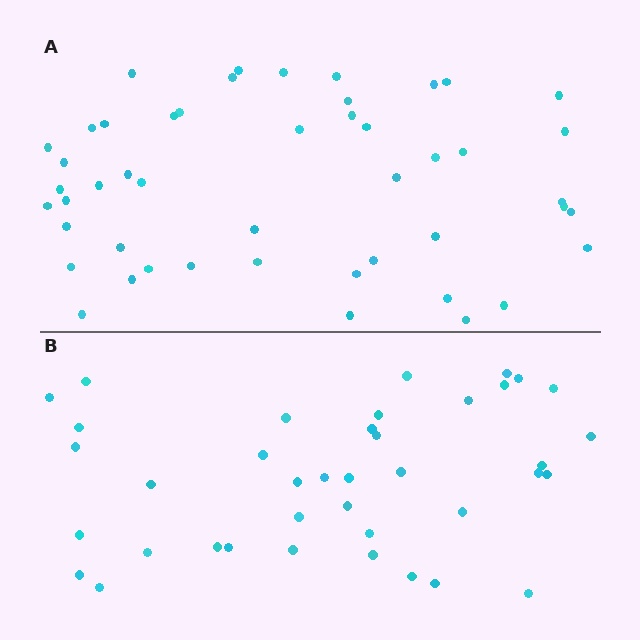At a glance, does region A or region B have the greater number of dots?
Region A (the top region) has more dots.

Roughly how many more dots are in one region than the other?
Region A has roughly 8 or so more dots than region B.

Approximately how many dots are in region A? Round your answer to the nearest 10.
About 50 dots. (The exact count is 48, which rounds to 50.)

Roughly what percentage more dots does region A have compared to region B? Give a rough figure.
About 25% more.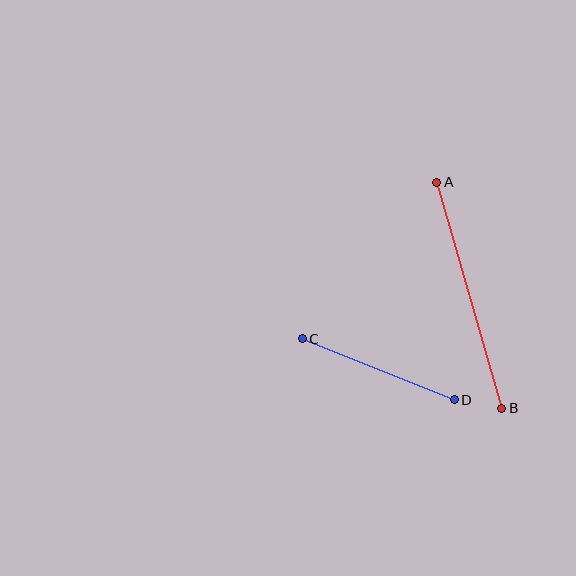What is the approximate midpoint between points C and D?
The midpoint is at approximately (378, 369) pixels.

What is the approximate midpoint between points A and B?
The midpoint is at approximately (469, 295) pixels.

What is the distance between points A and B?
The distance is approximately 235 pixels.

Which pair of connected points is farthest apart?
Points A and B are farthest apart.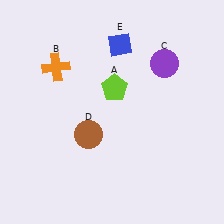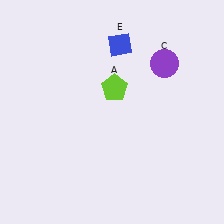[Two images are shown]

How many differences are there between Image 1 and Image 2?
There are 2 differences between the two images.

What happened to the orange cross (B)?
The orange cross (B) was removed in Image 2. It was in the top-left area of Image 1.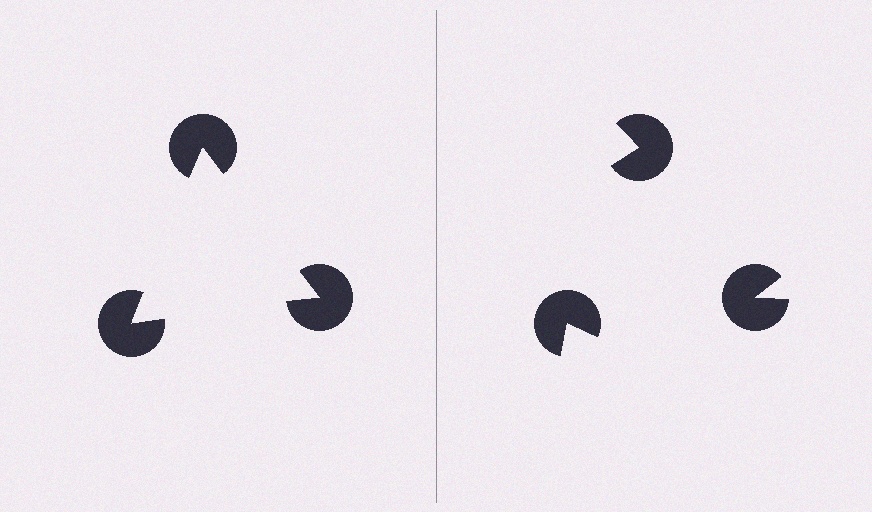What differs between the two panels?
The pac-man discs are positioned identically on both sides; only the wedge orientations differ. On the left they align to a triangle; on the right they are misaligned.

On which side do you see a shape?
An illusory triangle appears on the left side. On the right side the wedge cuts are rotated, so no coherent shape forms.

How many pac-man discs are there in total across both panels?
6 — 3 on each side.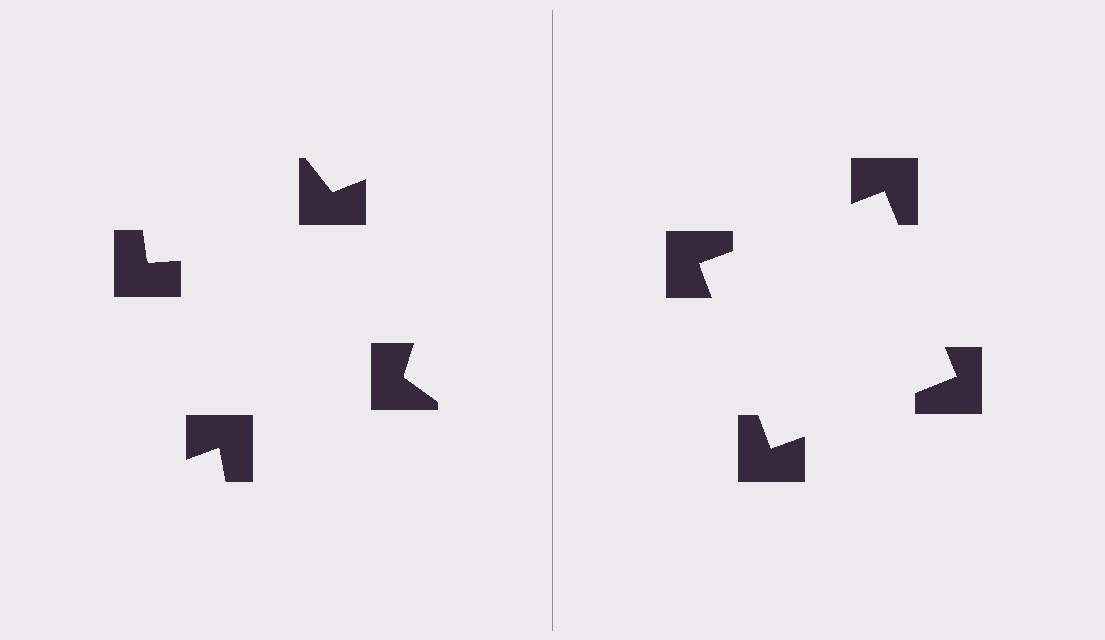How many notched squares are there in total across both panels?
8 — 4 on each side.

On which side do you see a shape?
An illusory square appears on the right side. On the left side the wedge cuts are rotated, so no coherent shape forms.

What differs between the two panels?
The notched squares are positioned identically on both sides; only the wedge orientations differ. On the right they align to a square; on the left they are misaligned.